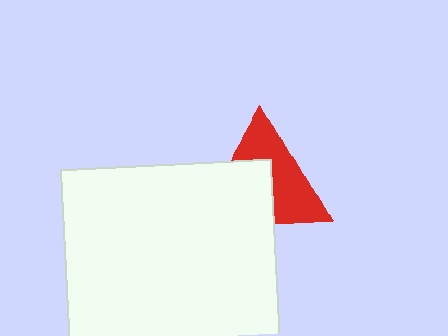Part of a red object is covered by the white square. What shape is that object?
It is a triangle.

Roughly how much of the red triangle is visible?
About half of it is visible (roughly 53%).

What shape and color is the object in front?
The object in front is a white square.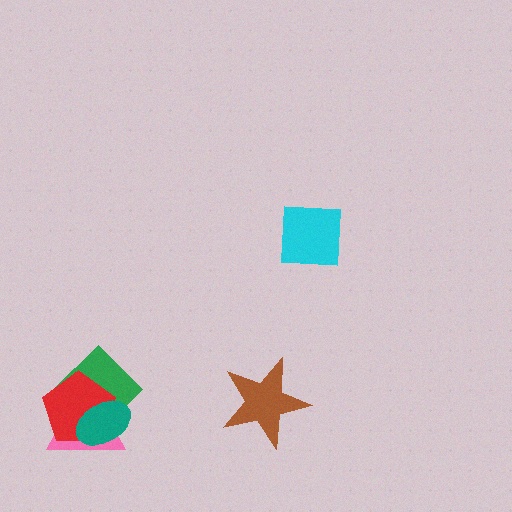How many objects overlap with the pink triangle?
3 objects overlap with the pink triangle.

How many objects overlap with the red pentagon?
3 objects overlap with the red pentagon.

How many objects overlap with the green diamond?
3 objects overlap with the green diamond.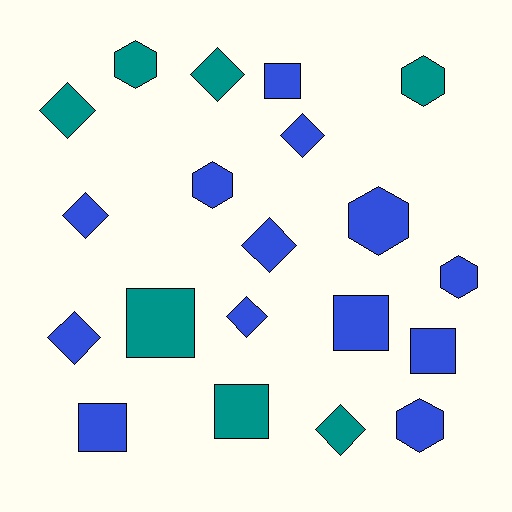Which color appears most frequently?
Blue, with 13 objects.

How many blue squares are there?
There are 4 blue squares.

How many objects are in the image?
There are 20 objects.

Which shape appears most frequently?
Diamond, with 8 objects.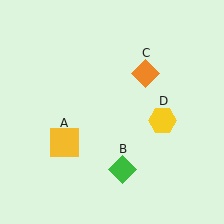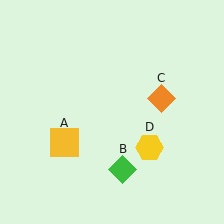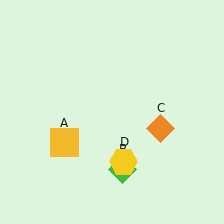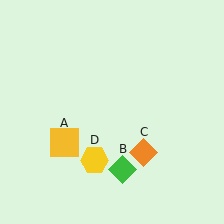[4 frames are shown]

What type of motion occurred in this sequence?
The orange diamond (object C), yellow hexagon (object D) rotated clockwise around the center of the scene.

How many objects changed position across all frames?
2 objects changed position: orange diamond (object C), yellow hexagon (object D).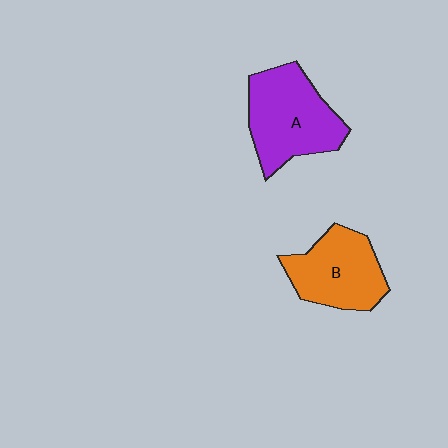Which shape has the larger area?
Shape A (purple).